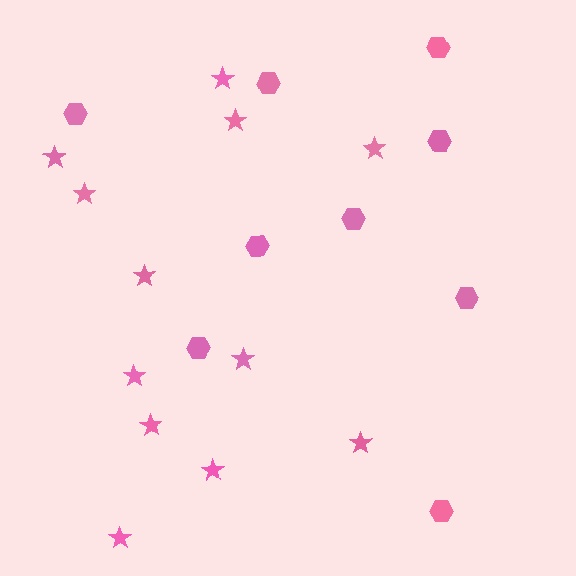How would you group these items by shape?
There are 2 groups: one group of stars (12) and one group of hexagons (9).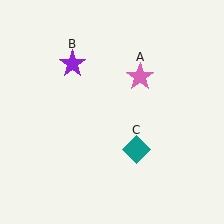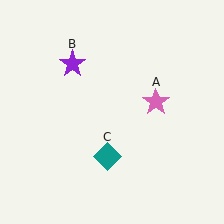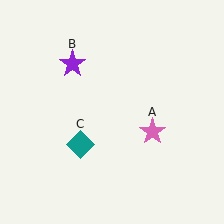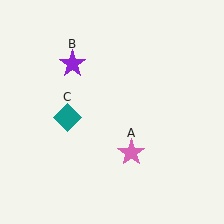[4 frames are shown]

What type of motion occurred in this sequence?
The pink star (object A), teal diamond (object C) rotated clockwise around the center of the scene.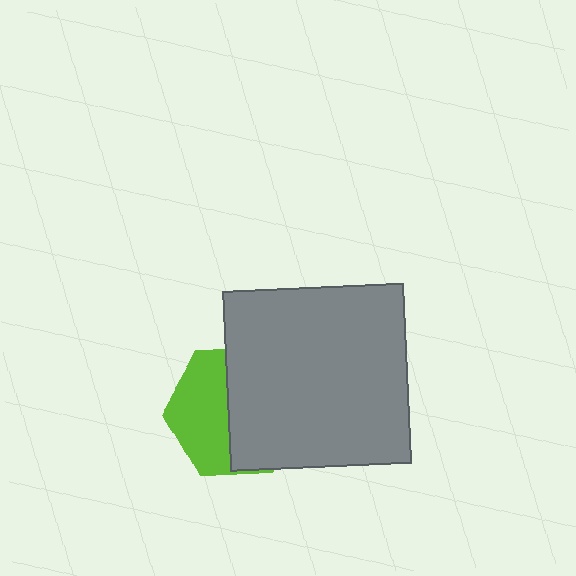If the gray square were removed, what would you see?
You would see the complete lime hexagon.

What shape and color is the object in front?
The object in front is a gray square.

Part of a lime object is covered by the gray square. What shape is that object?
It is a hexagon.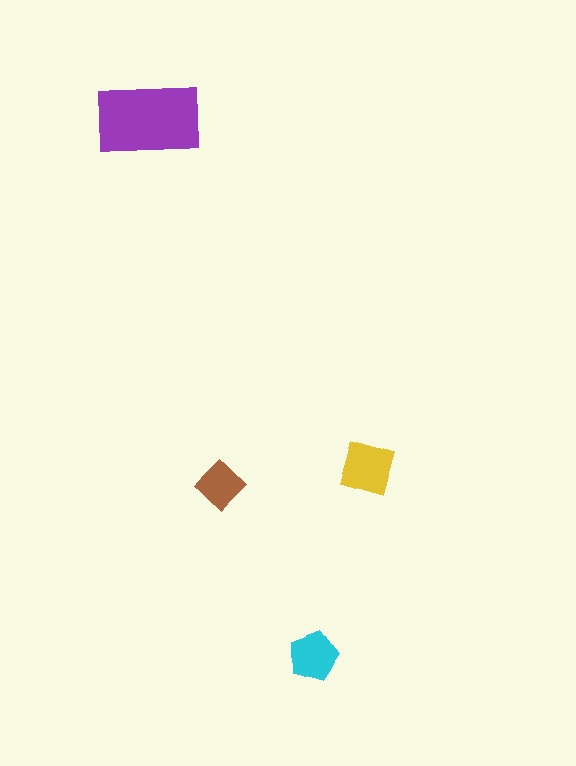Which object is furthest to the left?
The purple rectangle is leftmost.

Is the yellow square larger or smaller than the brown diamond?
Larger.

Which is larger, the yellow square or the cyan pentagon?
The yellow square.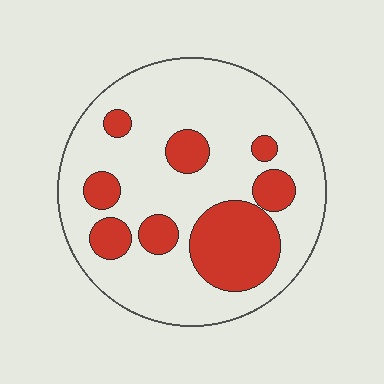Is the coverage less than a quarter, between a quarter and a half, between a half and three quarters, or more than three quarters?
Between a quarter and a half.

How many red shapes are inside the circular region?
8.